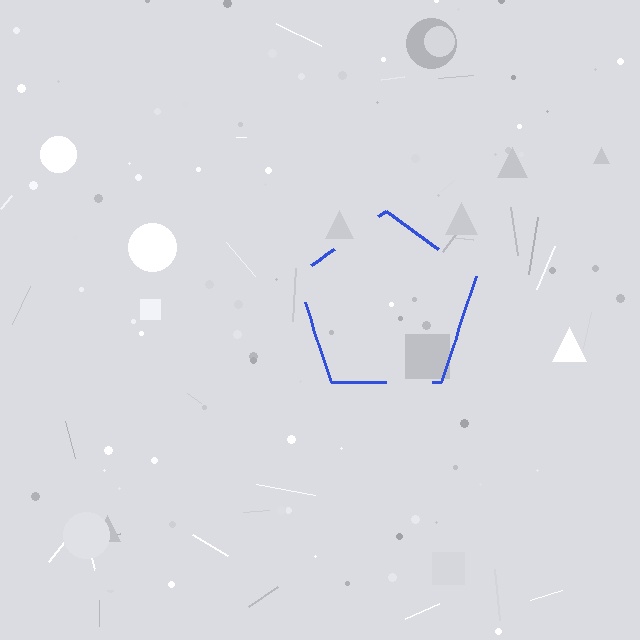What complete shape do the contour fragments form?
The contour fragments form a pentagon.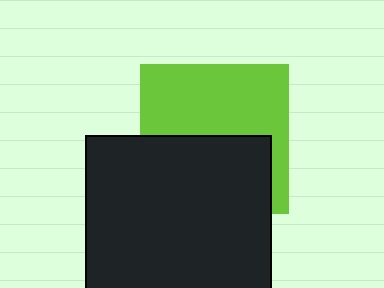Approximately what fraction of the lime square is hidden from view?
Roughly 46% of the lime square is hidden behind the black square.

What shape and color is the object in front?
The object in front is a black square.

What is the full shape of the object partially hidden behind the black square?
The partially hidden object is a lime square.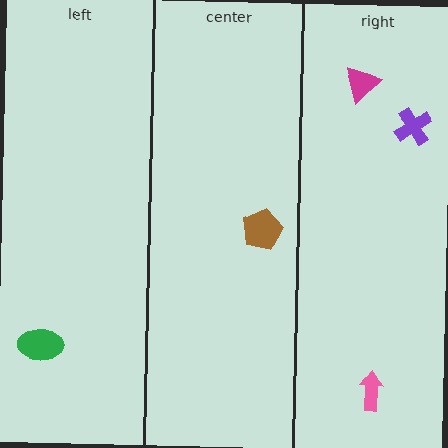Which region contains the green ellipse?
The left region.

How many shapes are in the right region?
3.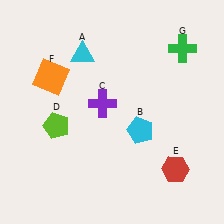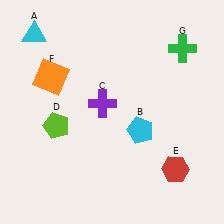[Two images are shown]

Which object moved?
The cyan triangle (A) moved left.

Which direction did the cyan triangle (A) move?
The cyan triangle (A) moved left.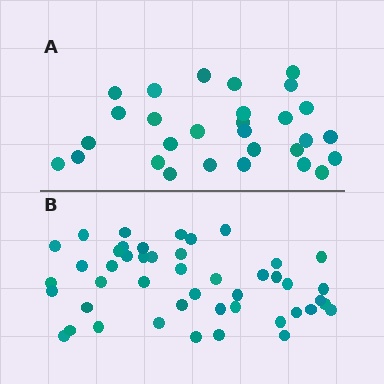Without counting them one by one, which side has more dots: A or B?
Region B (the bottom region) has more dots.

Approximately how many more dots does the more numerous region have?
Region B has approximately 15 more dots than region A.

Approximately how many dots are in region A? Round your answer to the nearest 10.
About 30 dots. (The exact count is 29, which rounds to 30.)